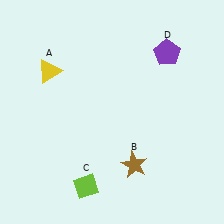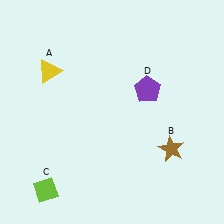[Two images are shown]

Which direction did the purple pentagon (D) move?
The purple pentagon (D) moved down.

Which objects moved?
The objects that moved are: the brown star (B), the lime diamond (C), the purple pentagon (D).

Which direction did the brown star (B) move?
The brown star (B) moved right.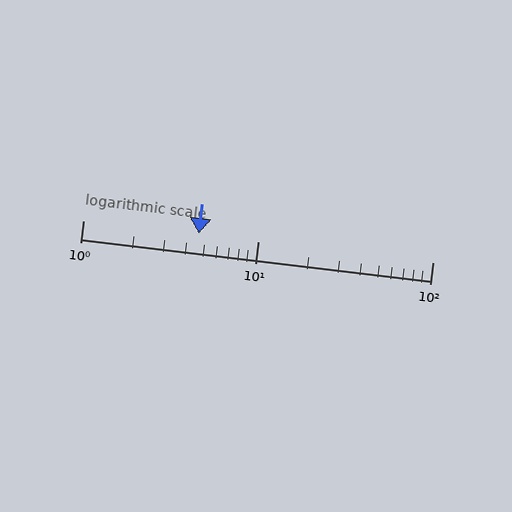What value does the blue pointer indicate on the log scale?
The pointer indicates approximately 4.6.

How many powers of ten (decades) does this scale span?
The scale spans 2 decades, from 1 to 100.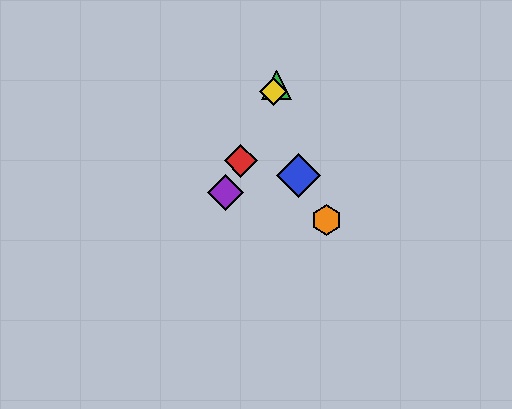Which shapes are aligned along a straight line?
The red diamond, the green triangle, the yellow diamond, the purple diamond are aligned along a straight line.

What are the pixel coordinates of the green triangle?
The green triangle is at (276, 85).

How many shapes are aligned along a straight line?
4 shapes (the red diamond, the green triangle, the yellow diamond, the purple diamond) are aligned along a straight line.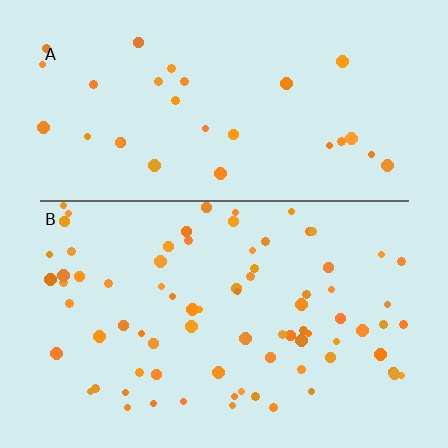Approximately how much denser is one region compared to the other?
Approximately 2.6× — region B over region A.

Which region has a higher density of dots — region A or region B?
B (the bottom).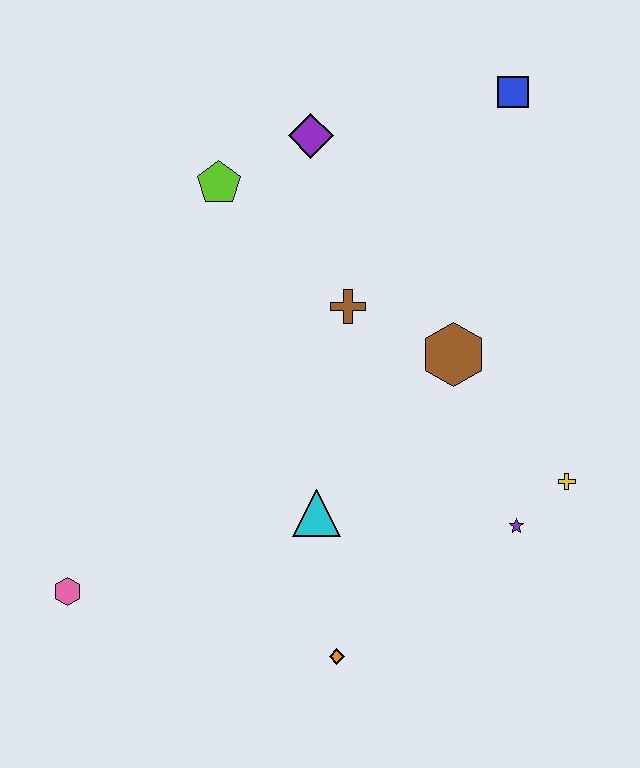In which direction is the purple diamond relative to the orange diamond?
The purple diamond is above the orange diamond.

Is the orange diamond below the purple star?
Yes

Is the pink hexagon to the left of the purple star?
Yes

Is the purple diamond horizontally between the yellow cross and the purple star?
No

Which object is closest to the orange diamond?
The cyan triangle is closest to the orange diamond.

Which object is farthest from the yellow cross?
The pink hexagon is farthest from the yellow cross.